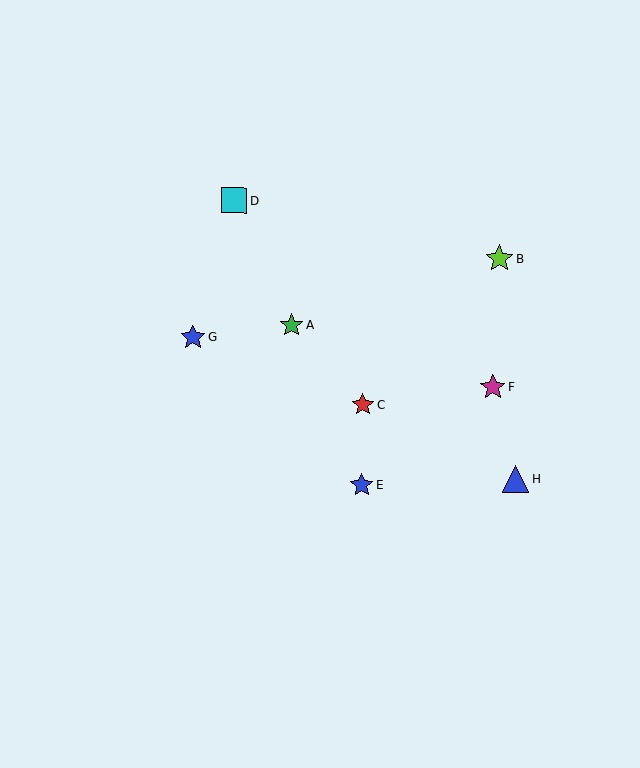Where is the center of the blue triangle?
The center of the blue triangle is at (516, 479).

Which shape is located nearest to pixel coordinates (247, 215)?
The cyan square (labeled D) at (234, 201) is nearest to that location.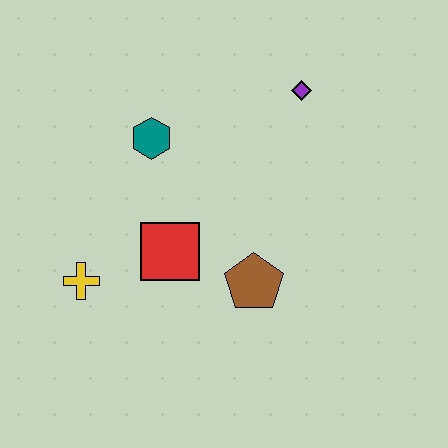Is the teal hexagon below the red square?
No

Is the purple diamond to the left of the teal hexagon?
No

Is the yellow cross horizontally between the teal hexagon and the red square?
No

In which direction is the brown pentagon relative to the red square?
The brown pentagon is to the right of the red square.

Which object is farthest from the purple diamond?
The yellow cross is farthest from the purple diamond.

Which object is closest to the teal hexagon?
The red square is closest to the teal hexagon.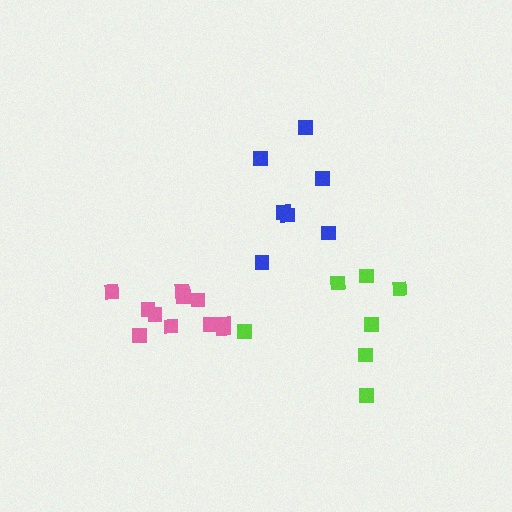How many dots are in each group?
Group 1: 7 dots, Group 2: 11 dots, Group 3: 7 dots (25 total).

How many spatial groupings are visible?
There are 3 spatial groupings.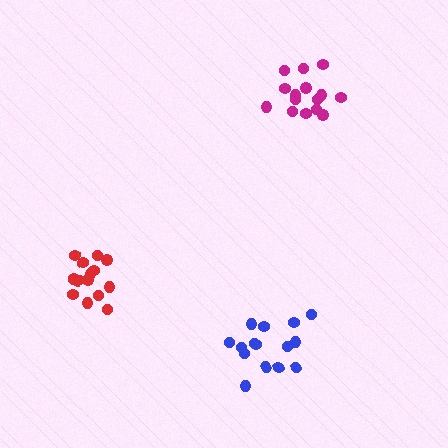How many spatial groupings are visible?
There are 3 spatial groupings.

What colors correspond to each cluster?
The clusters are colored: magenta, blue, red.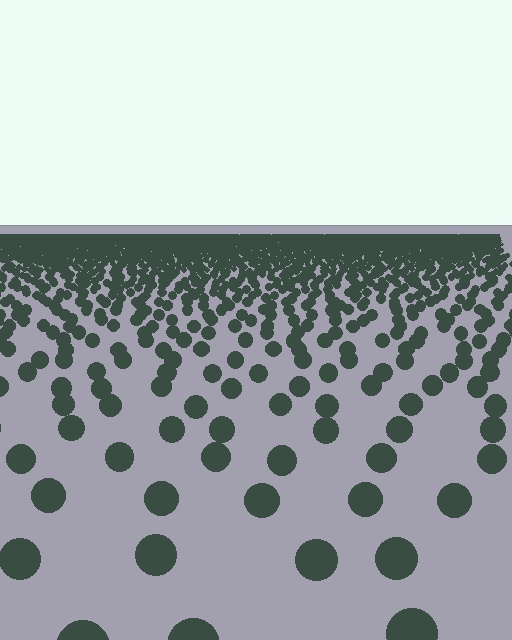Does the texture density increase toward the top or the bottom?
Density increases toward the top.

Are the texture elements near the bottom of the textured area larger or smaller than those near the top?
Larger. Near the bottom, elements are closer to the viewer and appear at a bigger on-screen size.